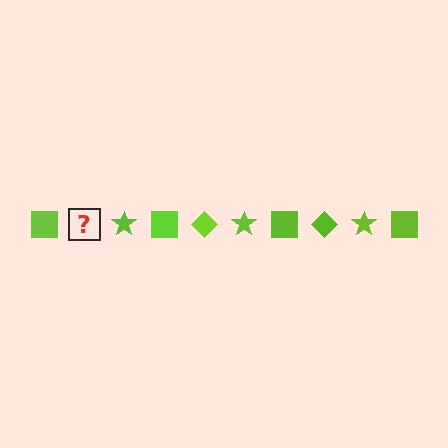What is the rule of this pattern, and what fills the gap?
The rule is that the pattern cycles through square, diamond, star shapes in lime. The gap should be filled with a lime diamond.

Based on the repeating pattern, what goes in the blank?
The blank should be a lime diamond.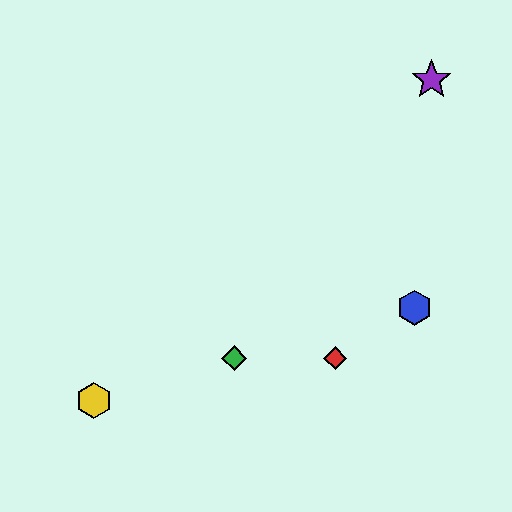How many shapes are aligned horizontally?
2 shapes (the red diamond, the green diamond) are aligned horizontally.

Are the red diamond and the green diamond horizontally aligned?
Yes, both are at y≈358.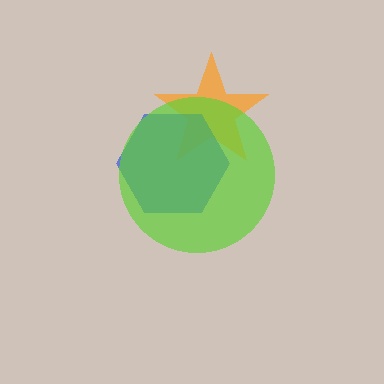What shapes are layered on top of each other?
The layered shapes are: an orange star, a blue hexagon, a lime circle.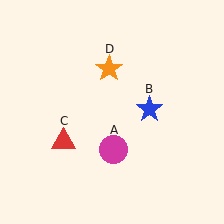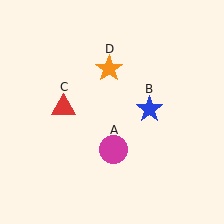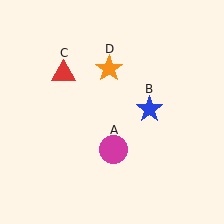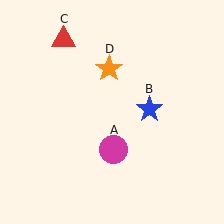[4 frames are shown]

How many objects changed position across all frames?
1 object changed position: red triangle (object C).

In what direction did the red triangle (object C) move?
The red triangle (object C) moved up.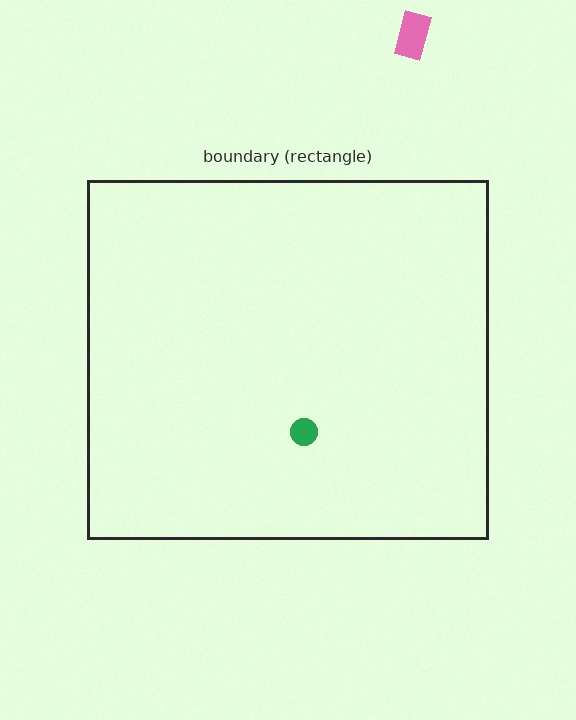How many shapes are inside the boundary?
1 inside, 1 outside.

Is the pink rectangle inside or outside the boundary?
Outside.